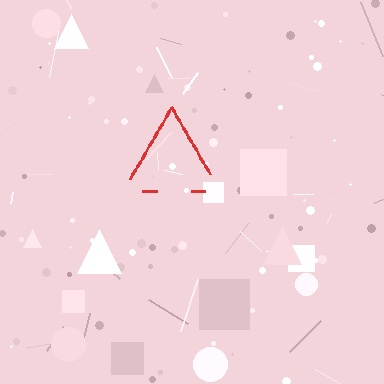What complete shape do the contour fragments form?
The contour fragments form a triangle.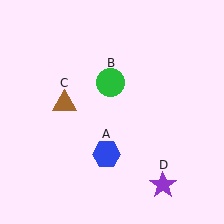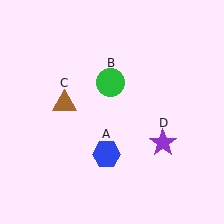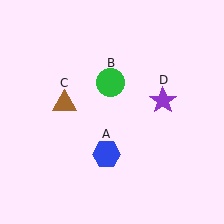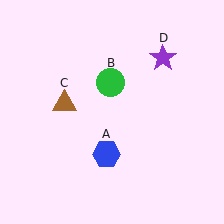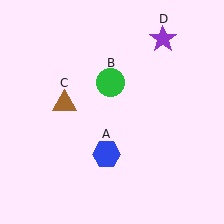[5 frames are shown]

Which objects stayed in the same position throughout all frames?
Blue hexagon (object A) and green circle (object B) and brown triangle (object C) remained stationary.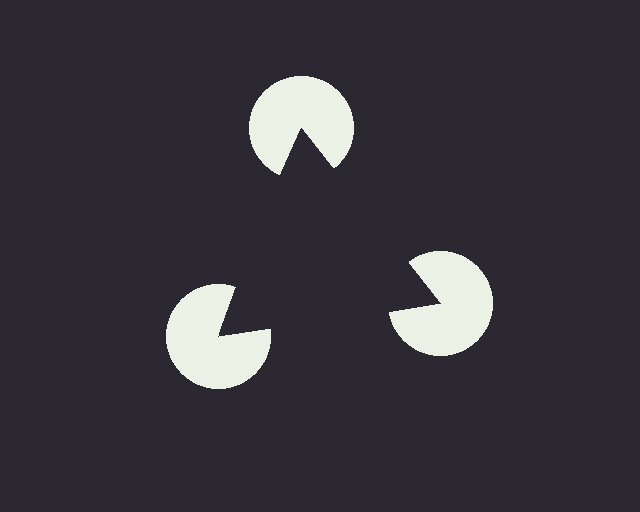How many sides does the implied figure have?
3 sides.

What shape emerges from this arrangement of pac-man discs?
An illusory triangle — its edges are inferred from the aligned wedge cuts in the pac-man discs, not physically drawn.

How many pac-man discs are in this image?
There are 3 — one at each vertex of the illusory triangle.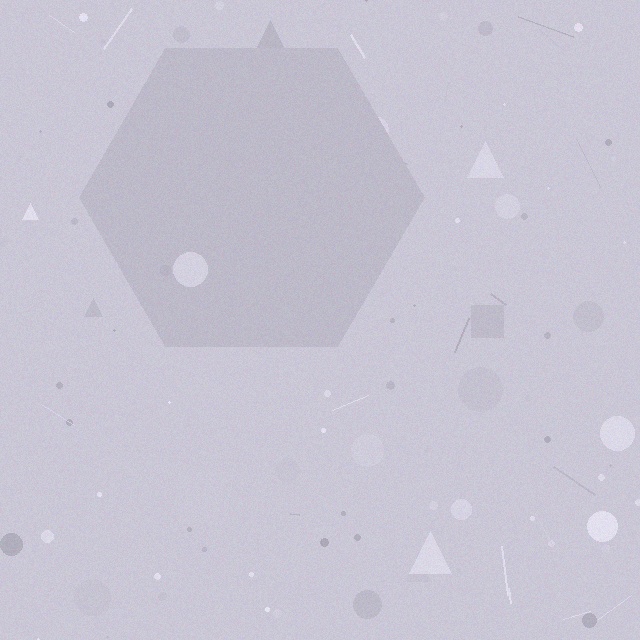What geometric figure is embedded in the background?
A hexagon is embedded in the background.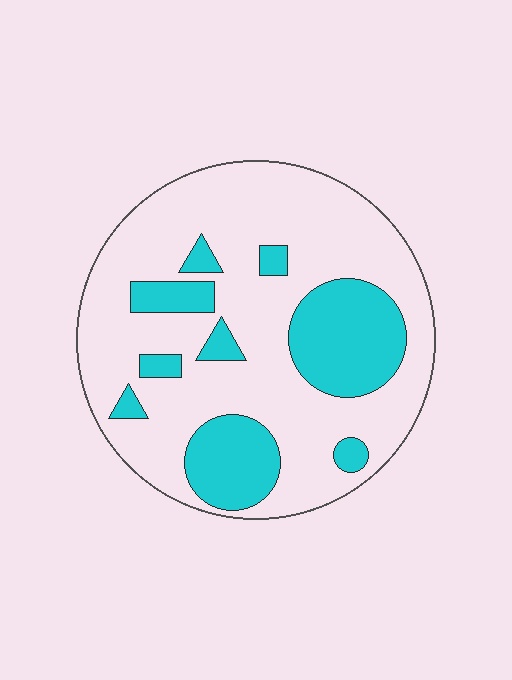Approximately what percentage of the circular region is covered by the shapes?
Approximately 25%.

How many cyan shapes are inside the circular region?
9.